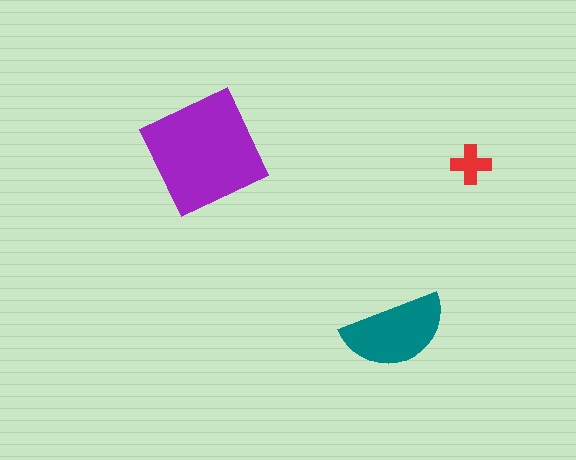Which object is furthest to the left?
The purple square is leftmost.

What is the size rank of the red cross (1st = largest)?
3rd.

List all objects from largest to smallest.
The purple square, the teal semicircle, the red cross.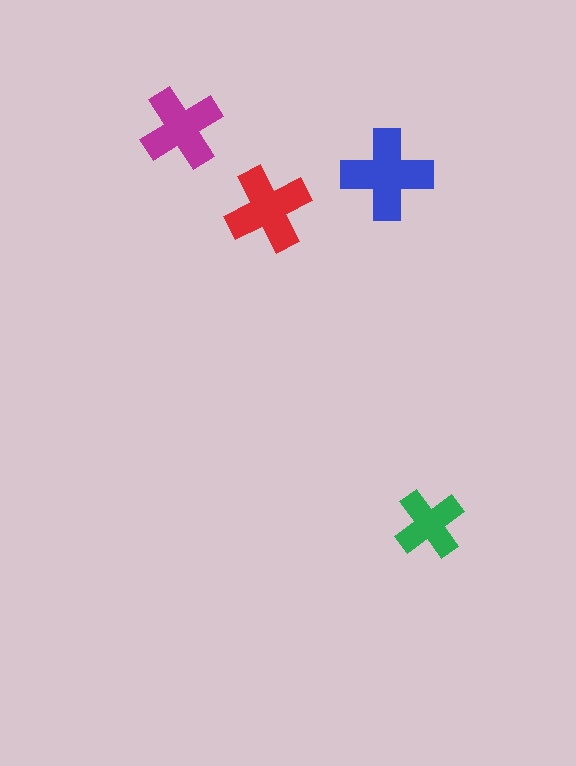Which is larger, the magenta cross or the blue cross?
The blue one.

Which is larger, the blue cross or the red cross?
The blue one.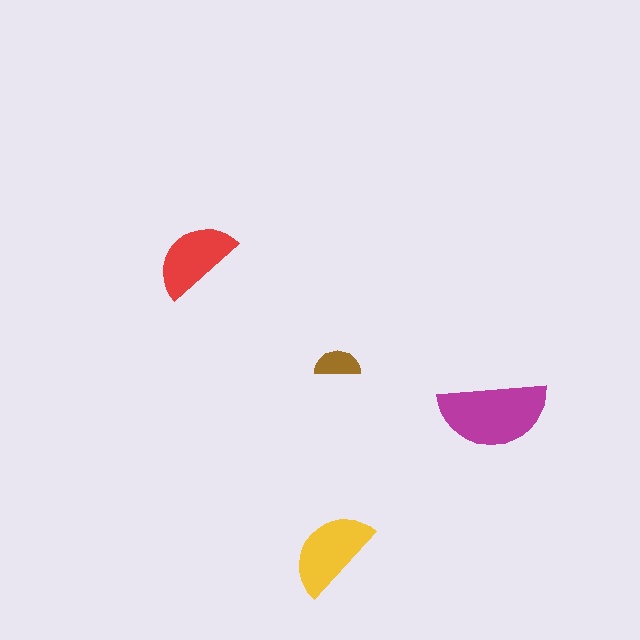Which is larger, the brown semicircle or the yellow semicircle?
The yellow one.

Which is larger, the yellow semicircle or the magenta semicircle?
The magenta one.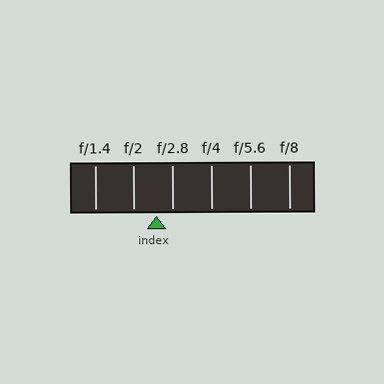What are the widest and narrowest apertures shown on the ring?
The widest aperture shown is f/1.4 and the narrowest is f/8.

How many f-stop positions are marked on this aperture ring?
There are 6 f-stop positions marked.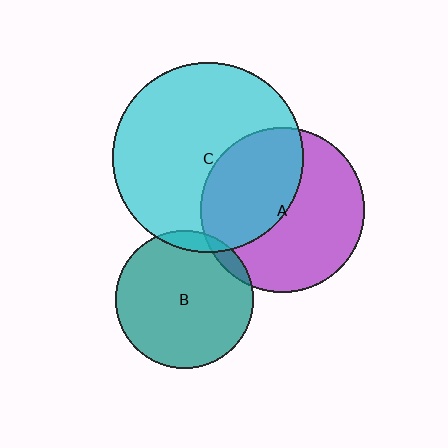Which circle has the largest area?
Circle C (cyan).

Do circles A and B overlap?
Yes.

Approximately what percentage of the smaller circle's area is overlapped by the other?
Approximately 5%.